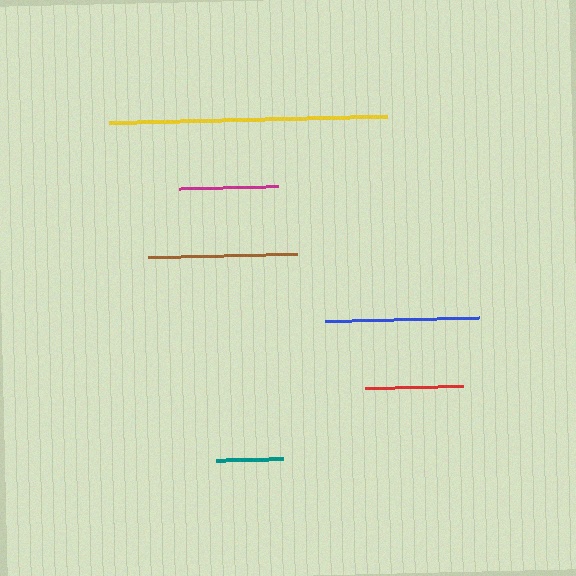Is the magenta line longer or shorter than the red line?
The magenta line is longer than the red line.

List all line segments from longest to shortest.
From longest to shortest: yellow, blue, brown, magenta, red, teal.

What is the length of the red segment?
The red segment is approximately 99 pixels long.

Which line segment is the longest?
The yellow line is the longest at approximately 278 pixels.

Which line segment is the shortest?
The teal line is the shortest at approximately 68 pixels.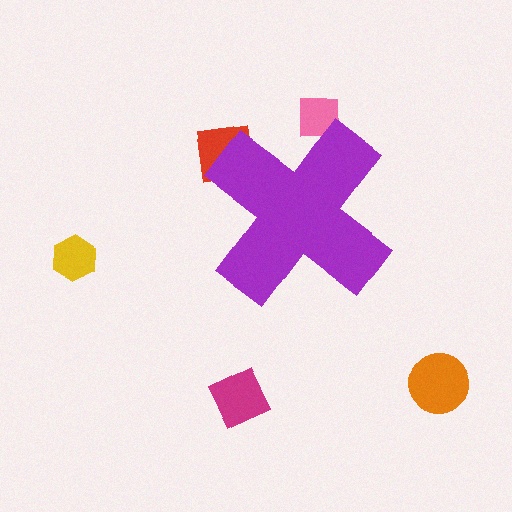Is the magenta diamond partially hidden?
No, the magenta diamond is fully visible.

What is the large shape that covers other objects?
A purple cross.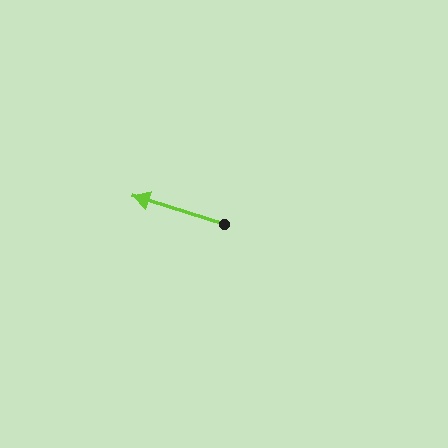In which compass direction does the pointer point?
West.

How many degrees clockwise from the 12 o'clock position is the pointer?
Approximately 287 degrees.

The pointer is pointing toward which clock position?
Roughly 10 o'clock.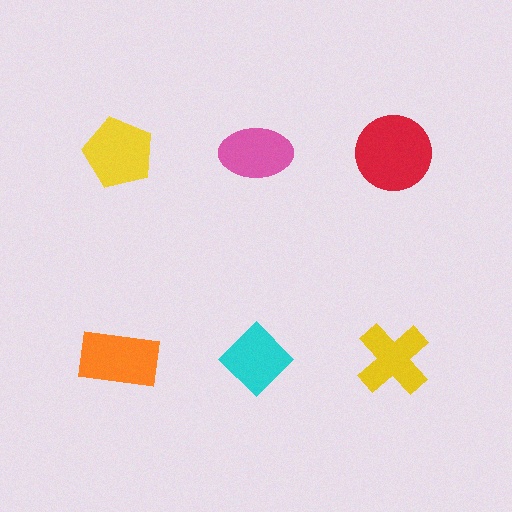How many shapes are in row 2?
3 shapes.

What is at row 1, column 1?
A yellow pentagon.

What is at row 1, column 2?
A pink ellipse.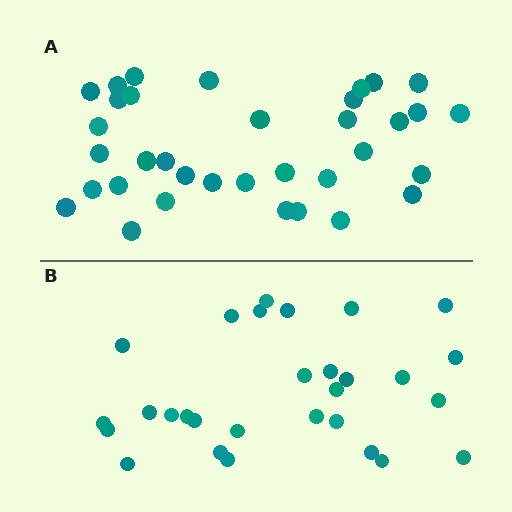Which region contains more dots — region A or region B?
Region A (the top region) has more dots.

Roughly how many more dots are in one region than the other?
Region A has about 6 more dots than region B.